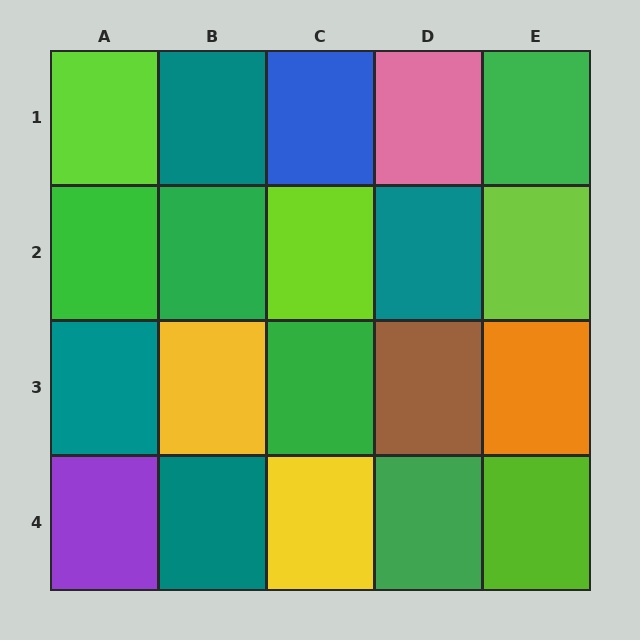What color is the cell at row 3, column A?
Teal.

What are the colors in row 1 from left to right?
Lime, teal, blue, pink, green.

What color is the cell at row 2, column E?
Lime.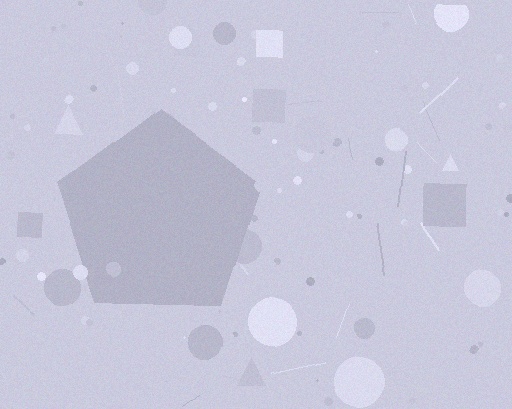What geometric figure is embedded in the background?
A pentagon is embedded in the background.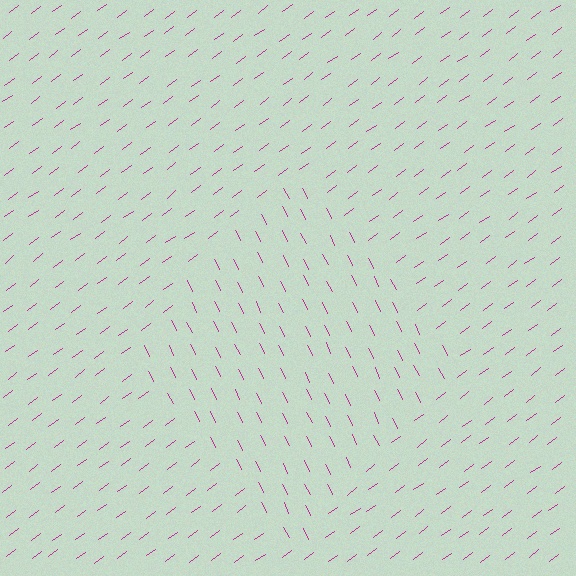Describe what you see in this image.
The image is filled with small magenta line segments. A diamond region in the image has lines oriented differently from the surrounding lines, creating a visible texture boundary.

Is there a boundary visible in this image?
Yes, there is a texture boundary formed by a change in line orientation.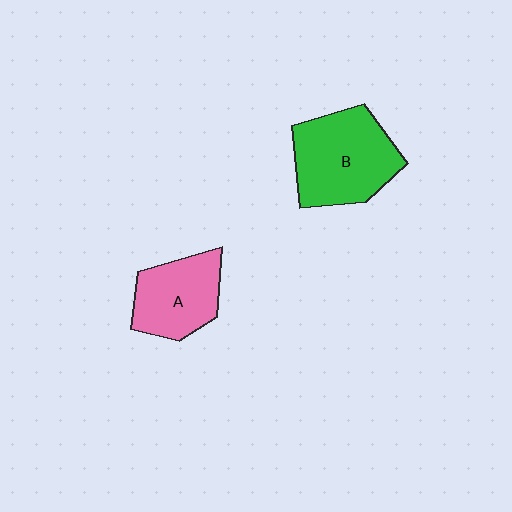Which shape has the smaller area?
Shape A (pink).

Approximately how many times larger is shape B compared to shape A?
Approximately 1.4 times.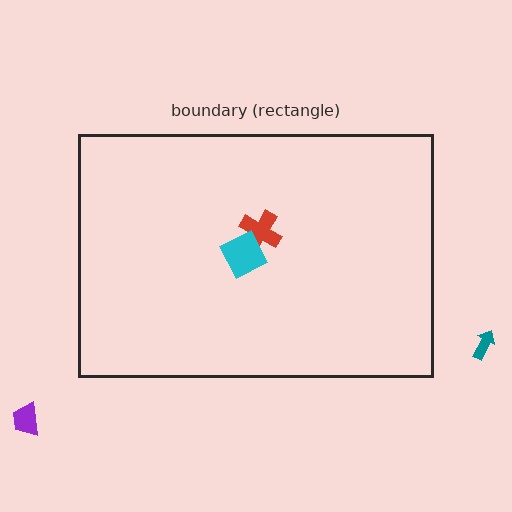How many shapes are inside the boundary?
2 inside, 2 outside.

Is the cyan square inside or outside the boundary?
Inside.